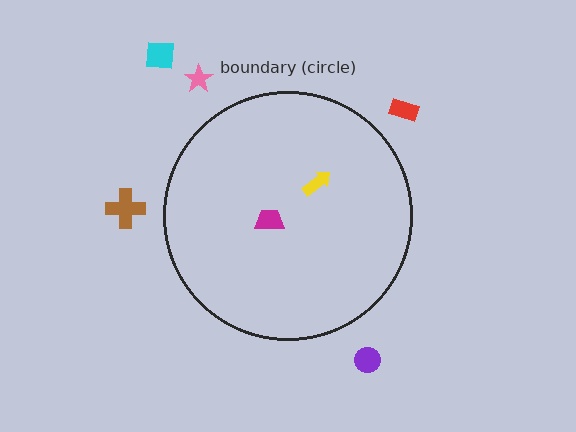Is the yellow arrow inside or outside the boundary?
Inside.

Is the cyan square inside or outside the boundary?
Outside.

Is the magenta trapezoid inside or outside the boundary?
Inside.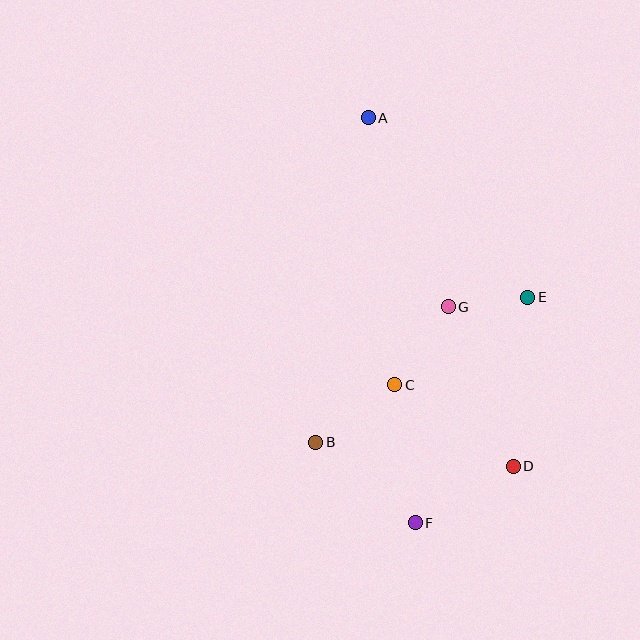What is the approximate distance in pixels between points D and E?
The distance between D and E is approximately 170 pixels.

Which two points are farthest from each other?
Points A and F are farthest from each other.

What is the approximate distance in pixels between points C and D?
The distance between C and D is approximately 144 pixels.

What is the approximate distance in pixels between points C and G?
The distance between C and G is approximately 95 pixels.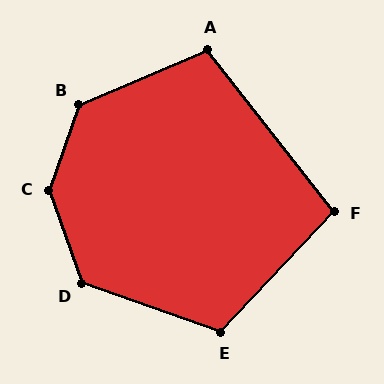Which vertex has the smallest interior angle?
F, at approximately 99 degrees.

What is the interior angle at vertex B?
Approximately 132 degrees (obtuse).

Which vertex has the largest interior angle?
C, at approximately 142 degrees.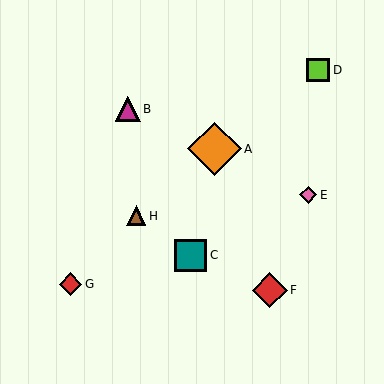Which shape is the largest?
The orange diamond (labeled A) is the largest.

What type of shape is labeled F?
Shape F is a red diamond.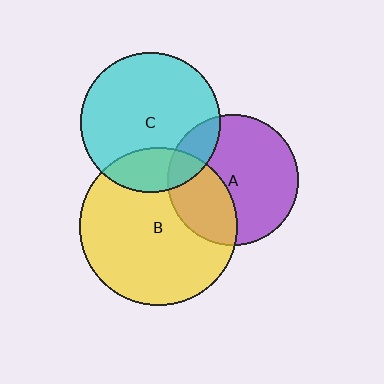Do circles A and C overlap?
Yes.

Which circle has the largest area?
Circle B (yellow).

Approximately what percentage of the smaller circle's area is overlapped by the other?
Approximately 15%.